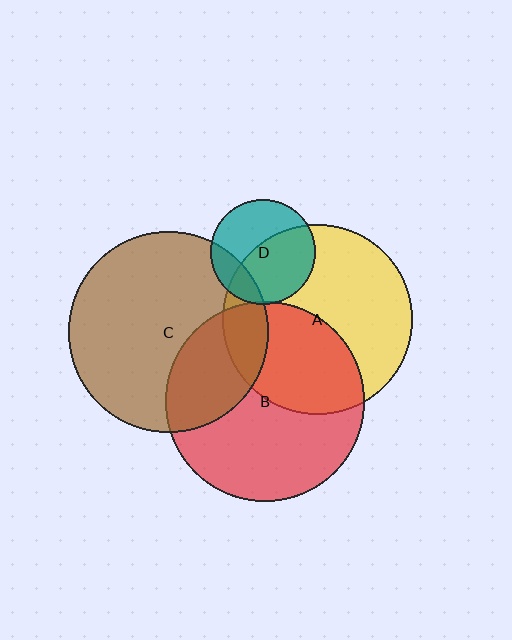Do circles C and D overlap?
Yes.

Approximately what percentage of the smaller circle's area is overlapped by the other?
Approximately 20%.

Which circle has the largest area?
Circle C (brown).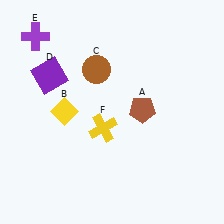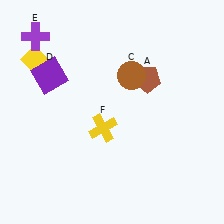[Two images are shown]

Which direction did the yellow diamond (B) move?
The yellow diamond (B) moved up.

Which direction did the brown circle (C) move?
The brown circle (C) moved right.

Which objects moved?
The objects that moved are: the brown pentagon (A), the yellow diamond (B), the brown circle (C).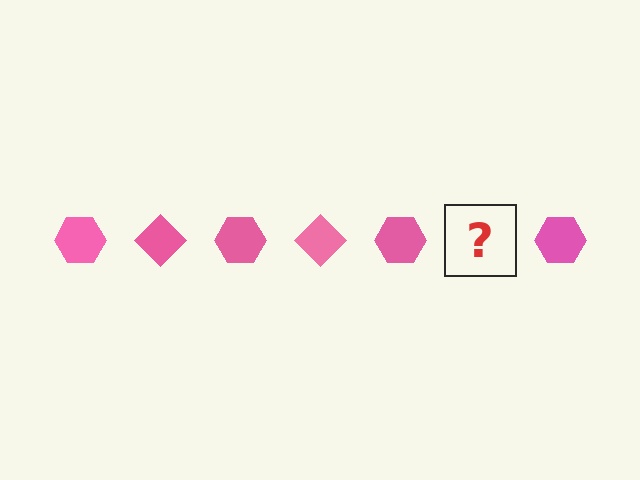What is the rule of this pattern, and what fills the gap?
The rule is that the pattern cycles through hexagon, diamond shapes in pink. The gap should be filled with a pink diamond.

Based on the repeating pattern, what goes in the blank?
The blank should be a pink diamond.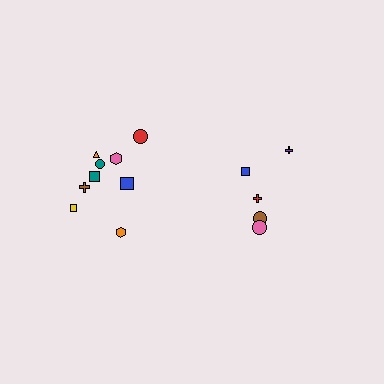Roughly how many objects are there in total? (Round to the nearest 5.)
Roughly 15 objects in total.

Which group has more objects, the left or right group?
The left group.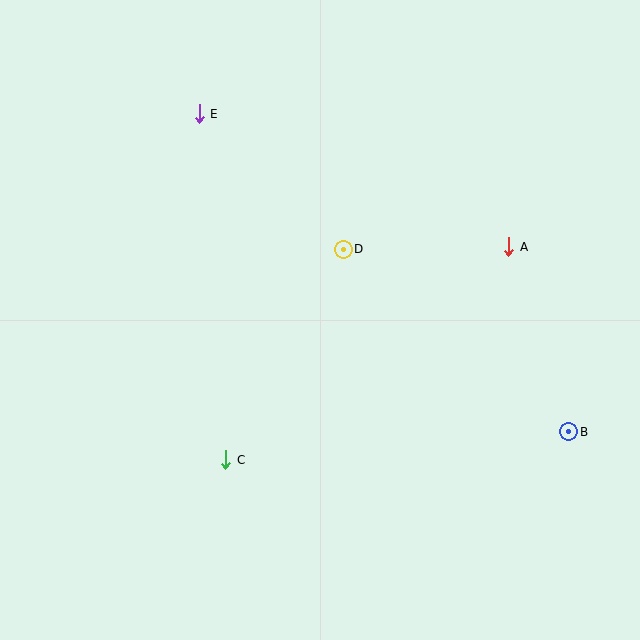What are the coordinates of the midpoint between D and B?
The midpoint between D and B is at (456, 340).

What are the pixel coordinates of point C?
Point C is at (226, 460).